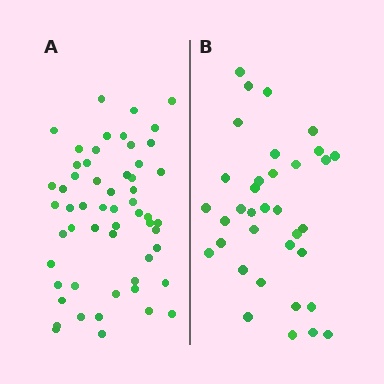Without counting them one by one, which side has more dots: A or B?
Region A (the left region) has more dots.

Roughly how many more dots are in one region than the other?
Region A has approximately 20 more dots than region B.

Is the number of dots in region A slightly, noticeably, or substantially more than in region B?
Region A has substantially more. The ratio is roughly 1.6 to 1.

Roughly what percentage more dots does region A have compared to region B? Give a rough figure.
About 60% more.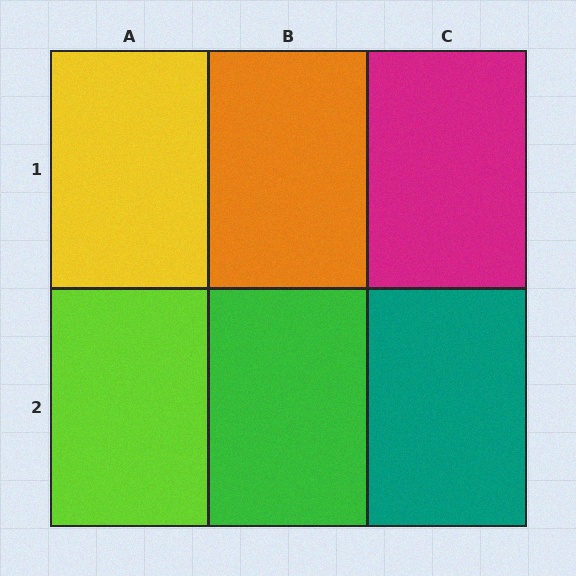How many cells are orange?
1 cell is orange.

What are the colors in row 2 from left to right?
Lime, green, teal.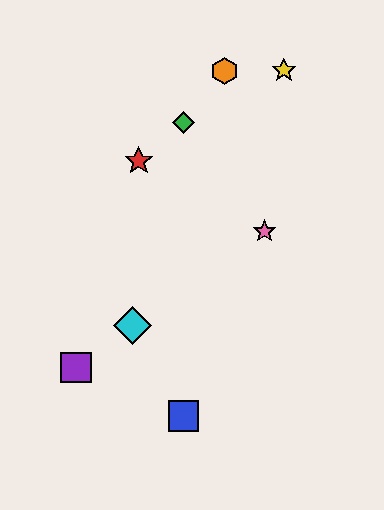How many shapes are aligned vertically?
2 shapes (the blue square, the green diamond) are aligned vertically.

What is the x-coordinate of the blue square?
The blue square is at x≈183.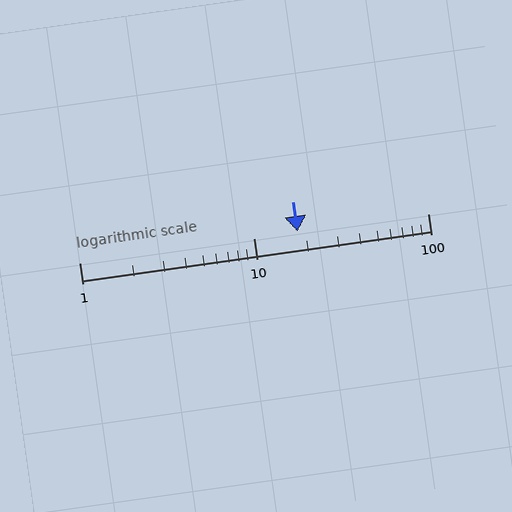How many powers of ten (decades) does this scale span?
The scale spans 2 decades, from 1 to 100.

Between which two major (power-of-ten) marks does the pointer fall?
The pointer is between 10 and 100.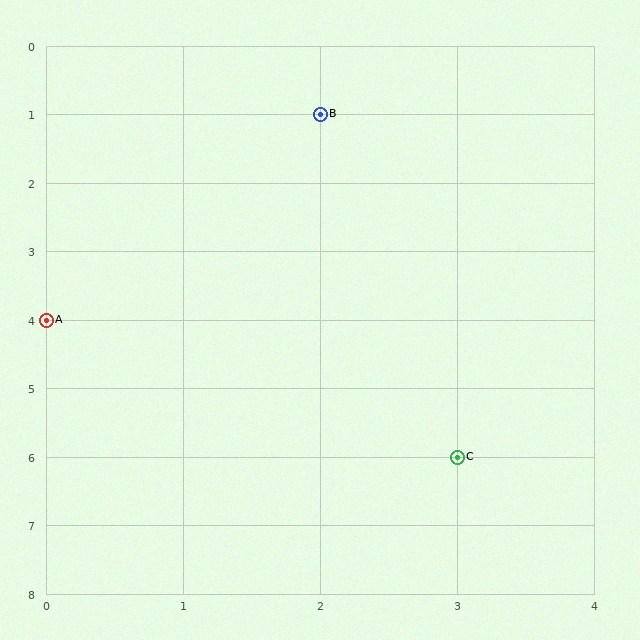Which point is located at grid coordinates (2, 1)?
Point B is at (2, 1).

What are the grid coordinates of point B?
Point B is at grid coordinates (2, 1).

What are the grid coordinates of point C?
Point C is at grid coordinates (3, 6).